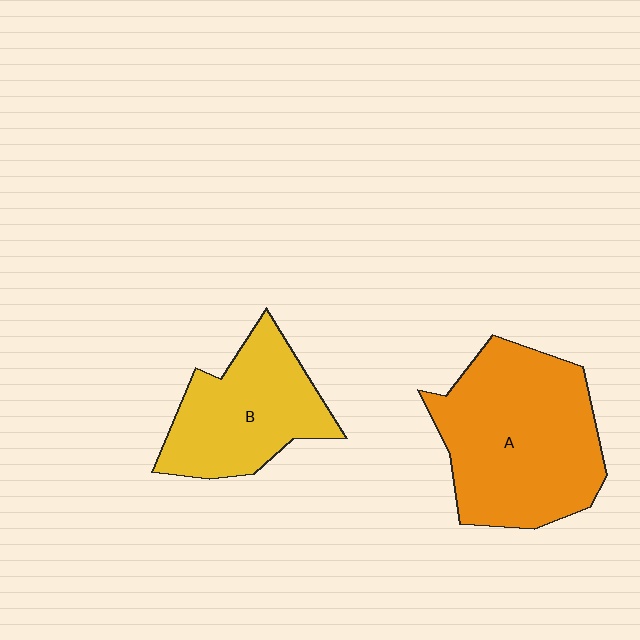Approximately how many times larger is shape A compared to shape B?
Approximately 1.5 times.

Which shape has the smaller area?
Shape B (yellow).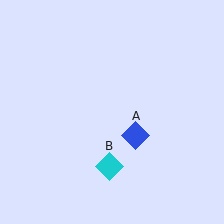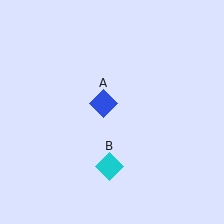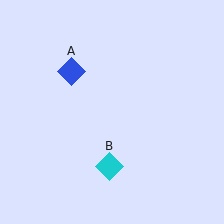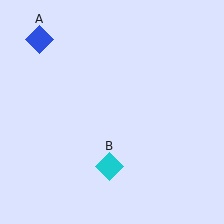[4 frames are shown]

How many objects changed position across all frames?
1 object changed position: blue diamond (object A).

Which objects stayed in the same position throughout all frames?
Cyan diamond (object B) remained stationary.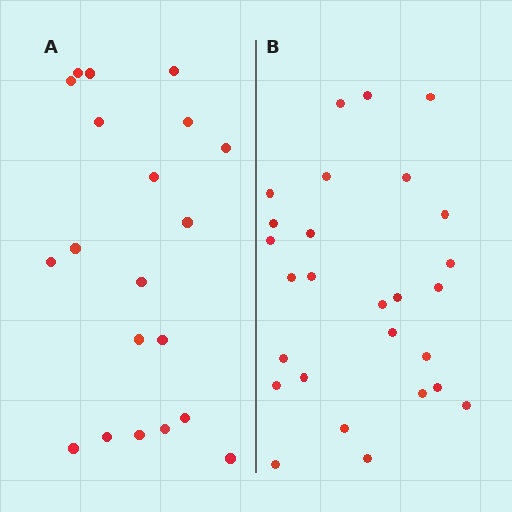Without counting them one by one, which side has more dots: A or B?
Region B (the right region) has more dots.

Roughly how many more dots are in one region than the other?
Region B has roughly 8 or so more dots than region A.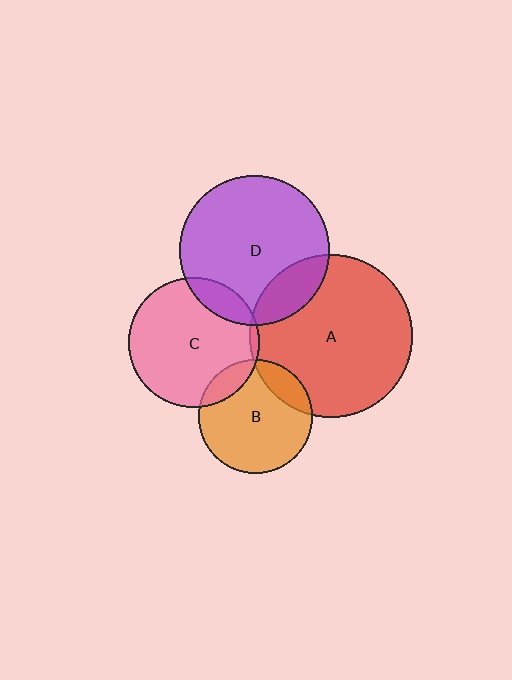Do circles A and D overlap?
Yes.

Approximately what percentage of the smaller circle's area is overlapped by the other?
Approximately 15%.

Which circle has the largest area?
Circle A (red).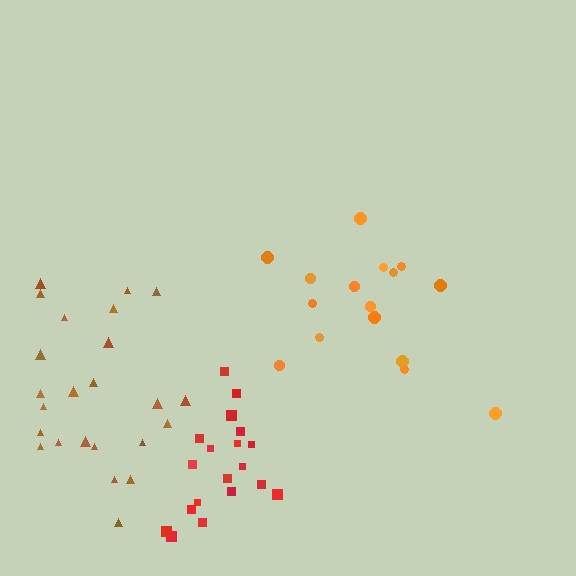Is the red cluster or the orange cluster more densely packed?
Red.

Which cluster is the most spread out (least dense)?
Orange.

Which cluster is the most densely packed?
Red.